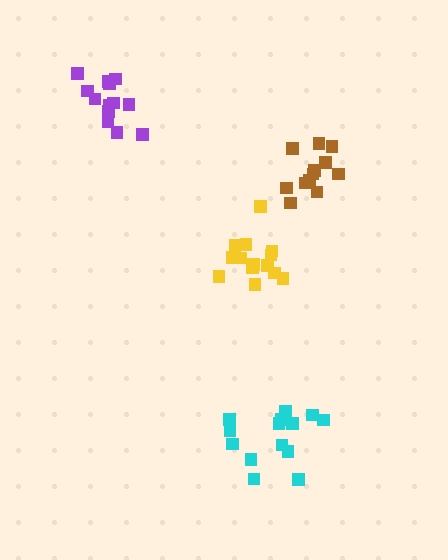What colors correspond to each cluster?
The clusters are colored: purple, cyan, brown, yellow.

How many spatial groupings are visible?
There are 4 spatial groupings.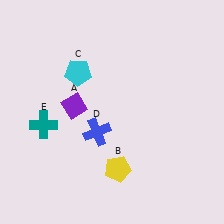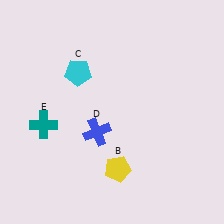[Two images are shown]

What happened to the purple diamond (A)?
The purple diamond (A) was removed in Image 2. It was in the top-left area of Image 1.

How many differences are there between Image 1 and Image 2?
There is 1 difference between the two images.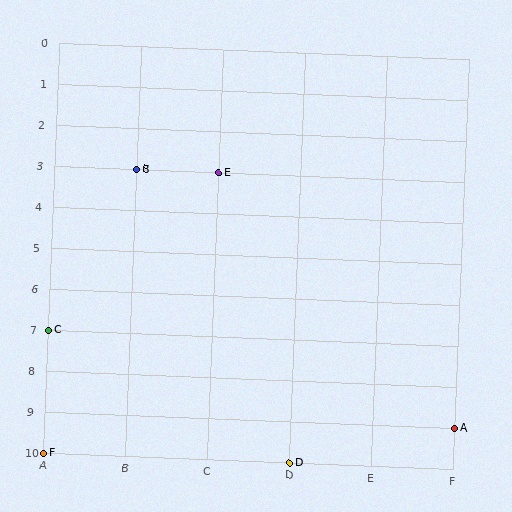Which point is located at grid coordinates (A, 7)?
Point C is at (A, 7).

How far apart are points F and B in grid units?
Points F and B are 1 column and 7 rows apart (about 7.1 grid units diagonally).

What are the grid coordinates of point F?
Point F is at grid coordinates (A, 10).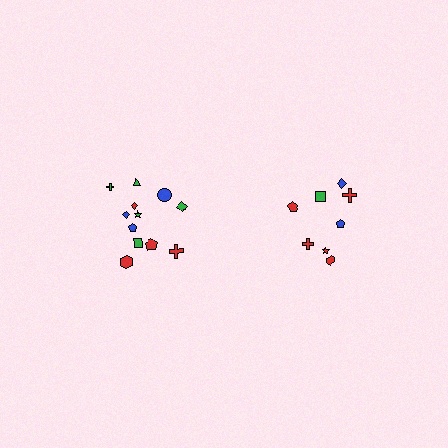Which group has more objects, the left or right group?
The left group.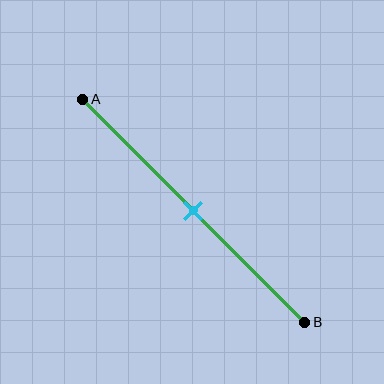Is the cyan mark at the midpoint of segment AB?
Yes, the mark is approximately at the midpoint.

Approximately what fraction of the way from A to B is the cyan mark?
The cyan mark is approximately 50% of the way from A to B.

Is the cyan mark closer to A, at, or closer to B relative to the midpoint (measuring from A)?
The cyan mark is approximately at the midpoint of segment AB.